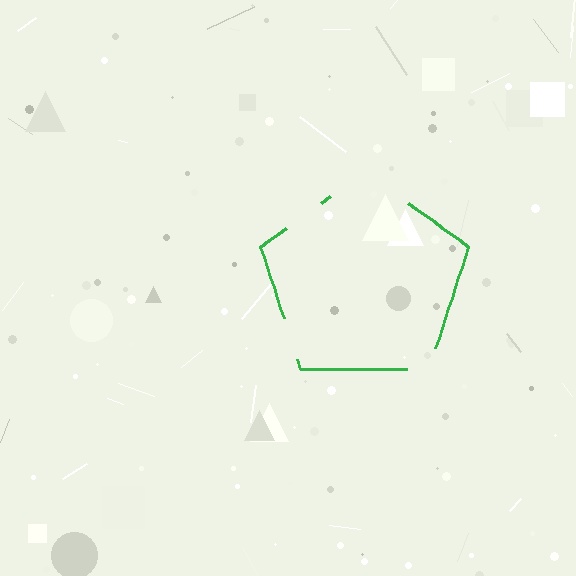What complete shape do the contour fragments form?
The contour fragments form a pentagon.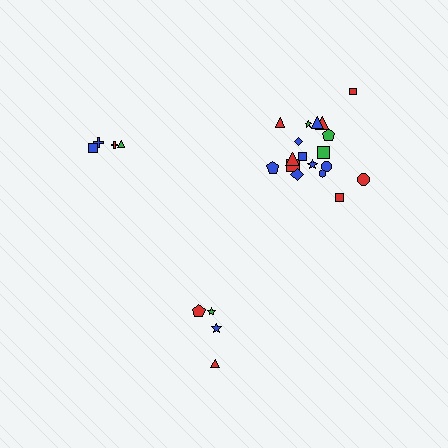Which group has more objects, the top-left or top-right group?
The top-right group.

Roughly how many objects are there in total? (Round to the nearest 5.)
Roughly 25 objects in total.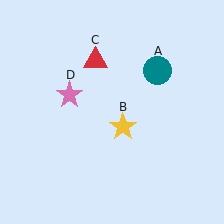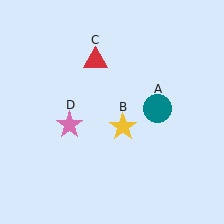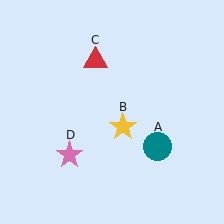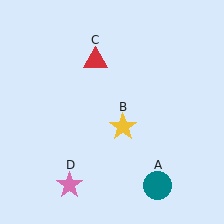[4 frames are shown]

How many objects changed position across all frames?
2 objects changed position: teal circle (object A), pink star (object D).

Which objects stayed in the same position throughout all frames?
Yellow star (object B) and red triangle (object C) remained stationary.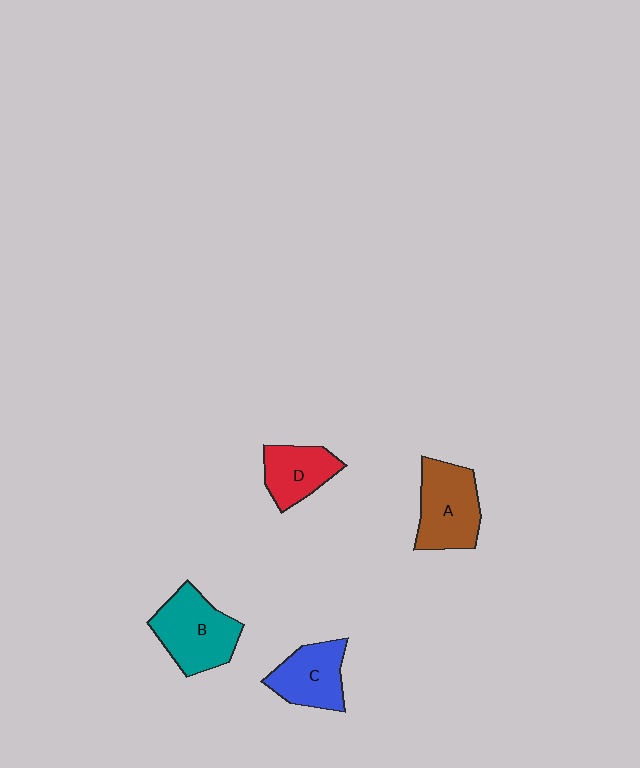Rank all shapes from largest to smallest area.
From largest to smallest: B (teal), A (brown), C (blue), D (red).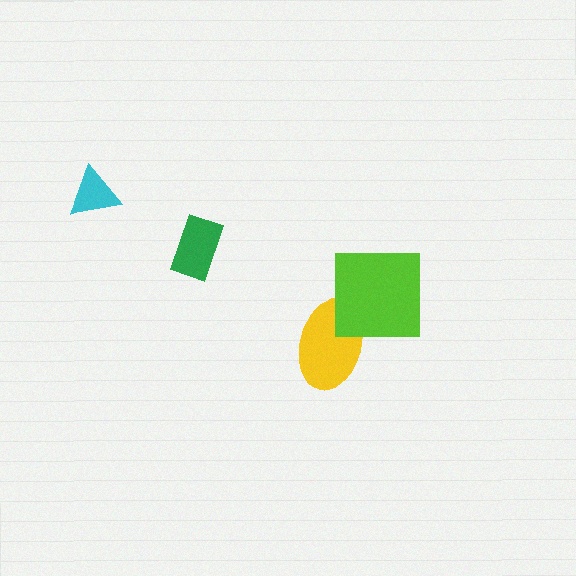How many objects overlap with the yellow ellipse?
1 object overlaps with the yellow ellipse.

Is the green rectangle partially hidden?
No, no other shape covers it.